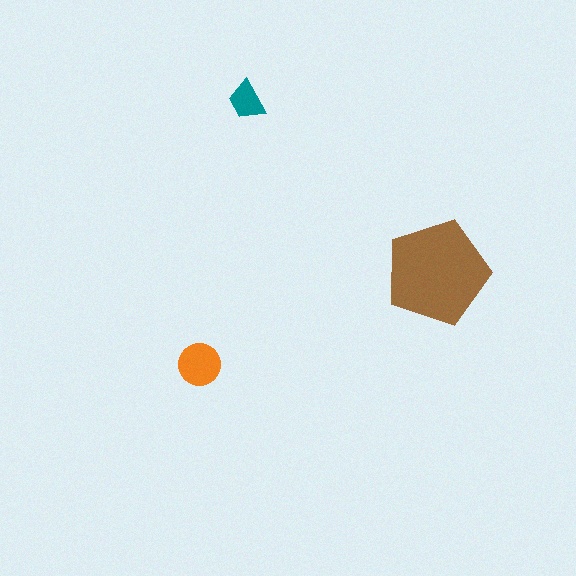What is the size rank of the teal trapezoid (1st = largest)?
3rd.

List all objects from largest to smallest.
The brown pentagon, the orange circle, the teal trapezoid.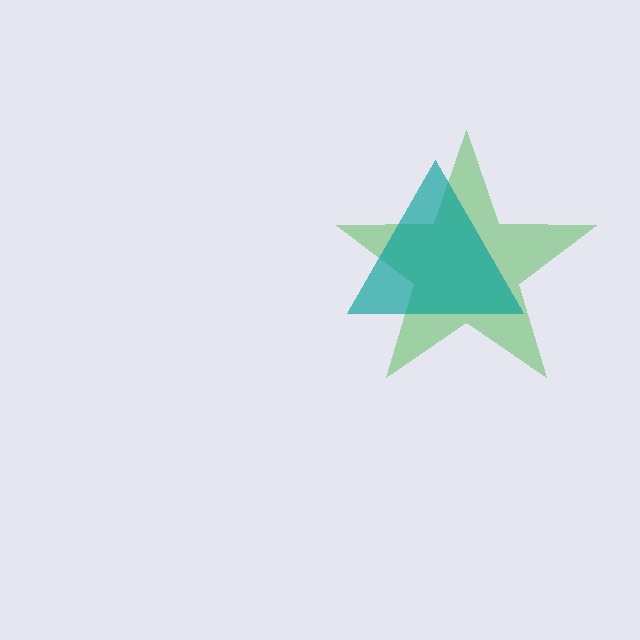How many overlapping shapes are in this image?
There are 2 overlapping shapes in the image.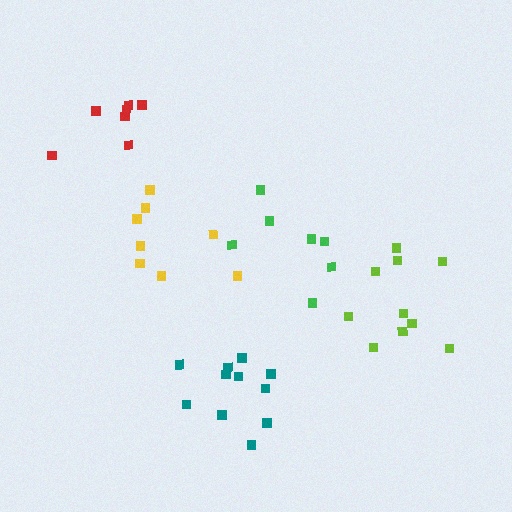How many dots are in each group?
Group 1: 8 dots, Group 2: 7 dots, Group 3: 7 dots, Group 4: 10 dots, Group 5: 11 dots (43 total).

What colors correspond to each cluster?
The clusters are colored: yellow, red, green, lime, teal.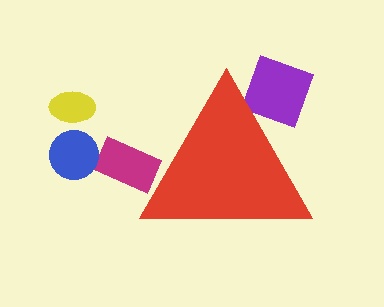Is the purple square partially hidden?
Yes, the purple square is partially hidden behind the red triangle.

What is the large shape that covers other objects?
A red triangle.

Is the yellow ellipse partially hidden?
No, the yellow ellipse is fully visible.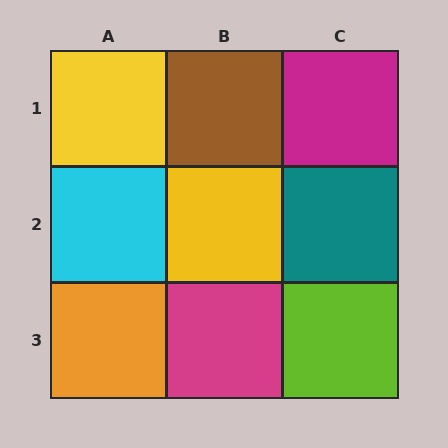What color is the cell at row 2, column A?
Cyan.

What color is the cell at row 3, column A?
Orange.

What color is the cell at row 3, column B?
Magenta.